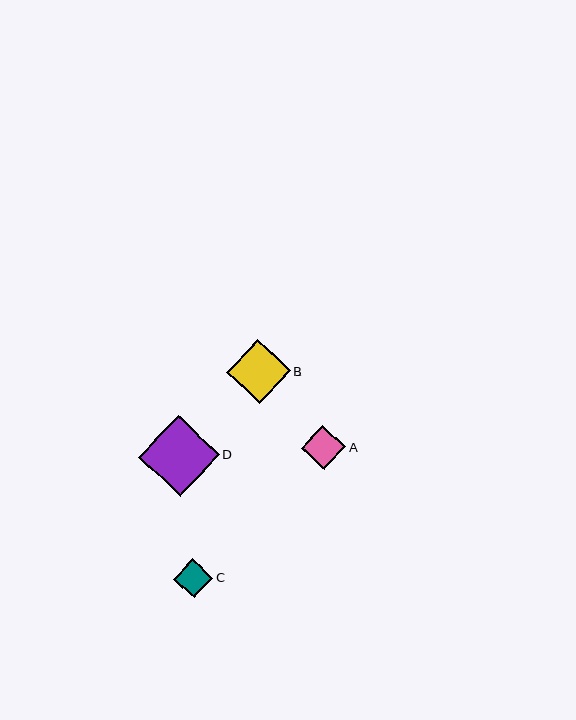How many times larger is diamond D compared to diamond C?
Diamond D is approximately 2.1 times the size of diamond C.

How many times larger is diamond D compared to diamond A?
Diamond D is approximately 1.8 times the size of diamond A.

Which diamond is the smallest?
Diamond C is the smallest with a size of approximately 39 pixels.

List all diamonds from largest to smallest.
From largest to smallest: D, B, A, C.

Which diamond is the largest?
Diamond D is the largest with a size of approximately 80 pixels.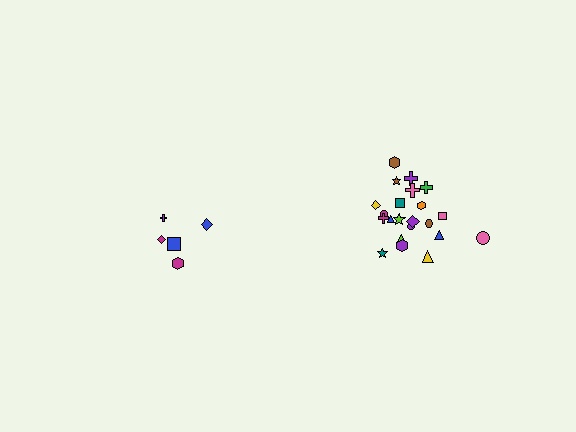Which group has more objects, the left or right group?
The right group.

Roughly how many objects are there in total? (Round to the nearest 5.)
Roughly 25 objects in total.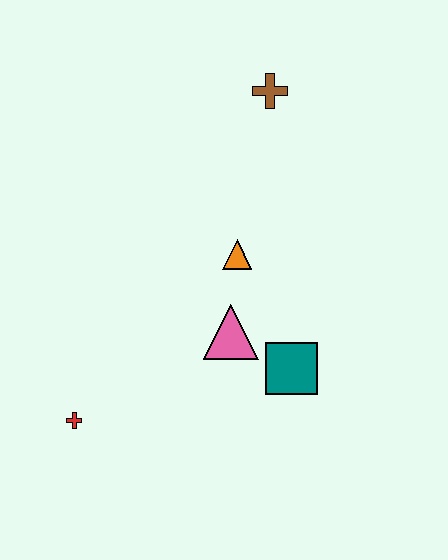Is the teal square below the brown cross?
Yes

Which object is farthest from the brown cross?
The red cross is farthest from the brown cross.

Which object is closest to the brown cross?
The orange triangle is closest to the brown cross.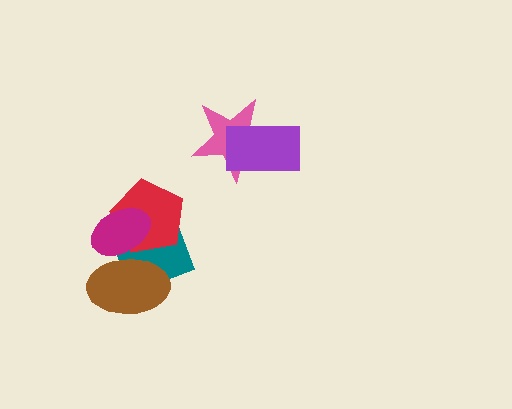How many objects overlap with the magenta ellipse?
3 objects overlap with the magenta ellipse.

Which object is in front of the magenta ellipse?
The brown ellipse is in front of the magenta ellipse.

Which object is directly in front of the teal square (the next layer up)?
The red pentagon is directly in front of the teal square.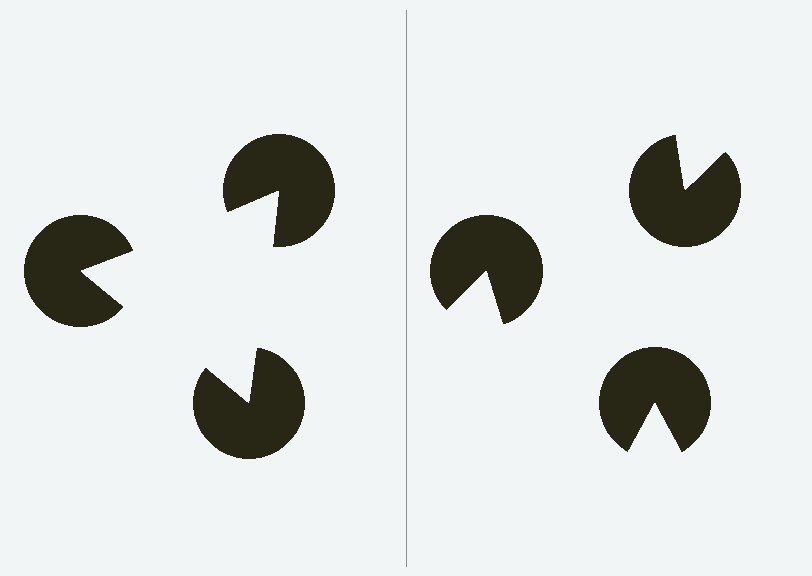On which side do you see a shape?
An illusory triangle appears on the left side. On the right side the wedge cuts are rotated, so no coherent shape forms.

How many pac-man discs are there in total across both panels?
6 — 3 on each side.